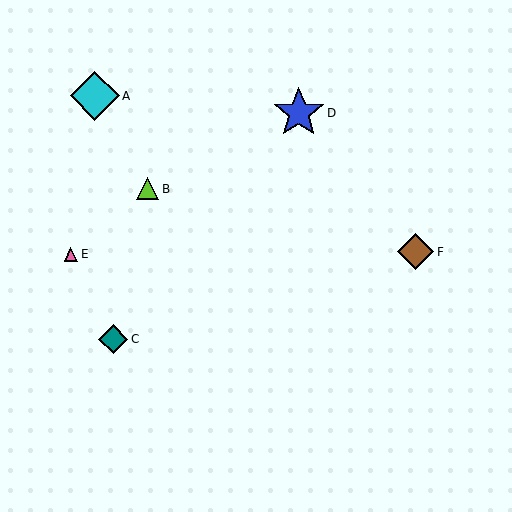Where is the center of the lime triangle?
The center of the lime triangle is at (147, 189).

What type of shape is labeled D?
Shape D is a blue star.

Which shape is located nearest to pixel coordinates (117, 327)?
The teal diamond (labeled C) at (113, 339) is nearest to that location.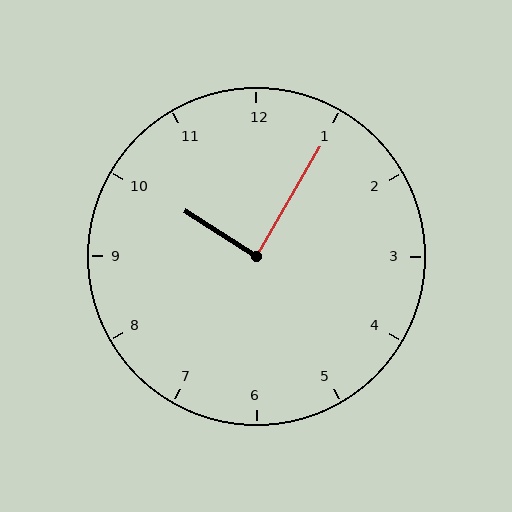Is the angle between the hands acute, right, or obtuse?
It is right.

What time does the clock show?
10:05.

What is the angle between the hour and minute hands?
Approximately 88 degrees.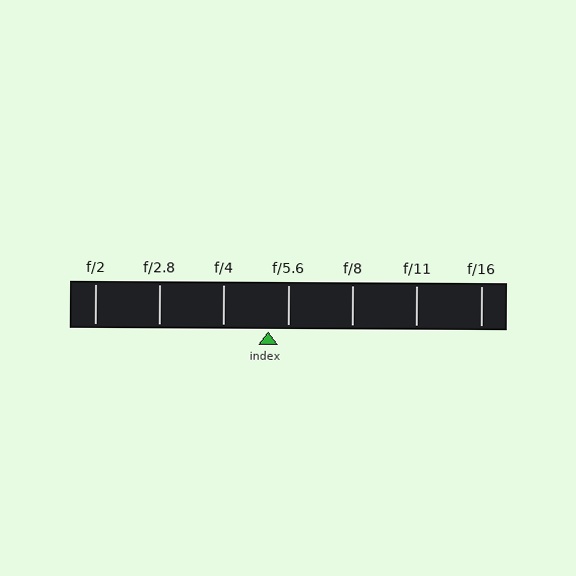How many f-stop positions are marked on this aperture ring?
There are 7 f-stop positions marked.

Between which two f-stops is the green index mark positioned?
The index mark is between f/4 and f/5.6.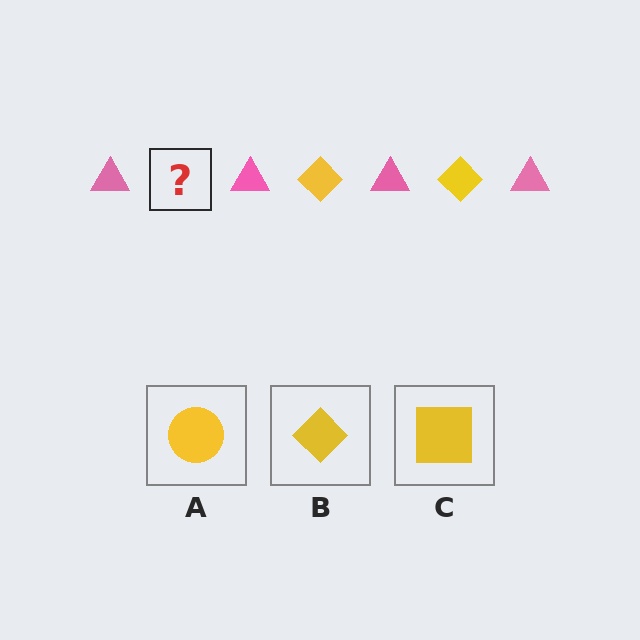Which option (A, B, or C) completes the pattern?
B.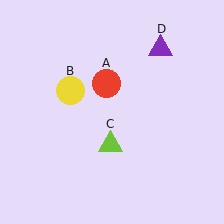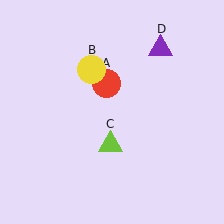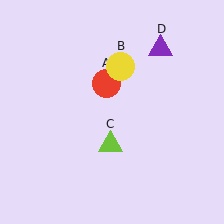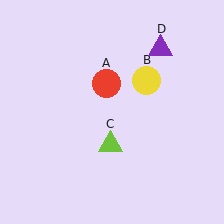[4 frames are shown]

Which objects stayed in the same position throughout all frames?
Red circle (object A) and lime triangle (object C) and purple triangle (object D) remained stationary.